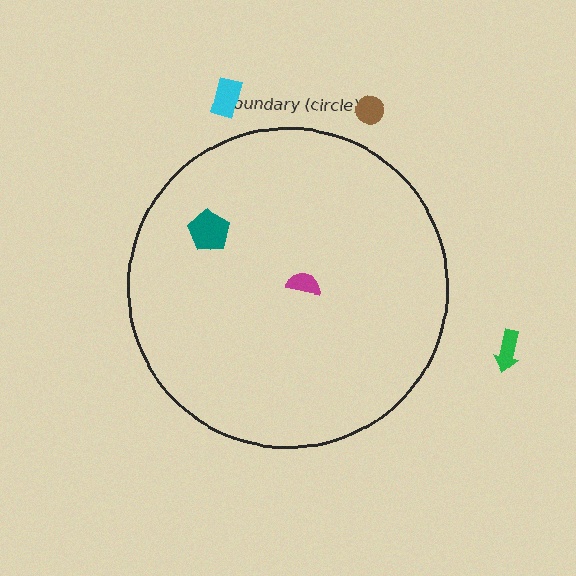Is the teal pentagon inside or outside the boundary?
Inside.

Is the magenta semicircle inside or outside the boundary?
Inside.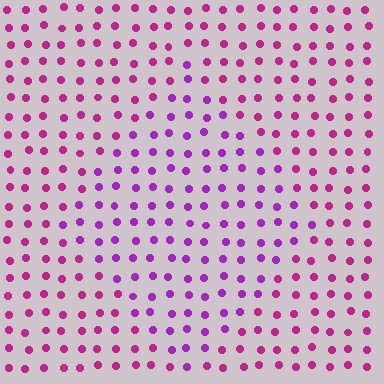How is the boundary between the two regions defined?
The boundary is defined purely by a slight shift in hue (about 30 degrees). Spacing, size, and orientation are identical on both sides.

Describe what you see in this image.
The image is filled with small magenta elements in a uniform arrangement. A diamond-shaped region is visible where the elements are tinted to a slightly different hue, forming a subtle color boundary.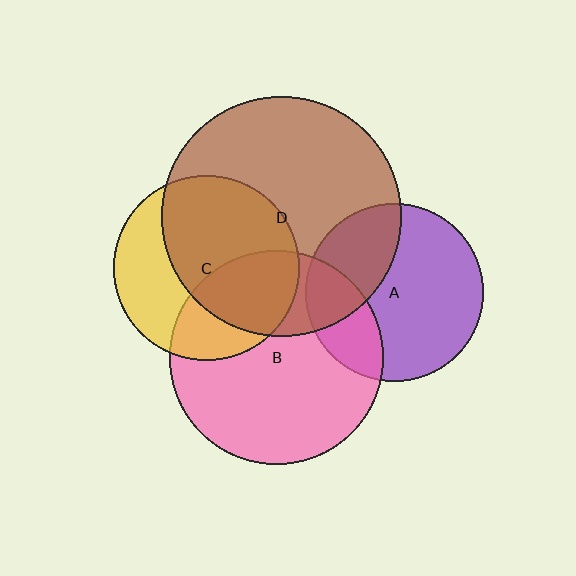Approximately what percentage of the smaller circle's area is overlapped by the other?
Approximately 25%.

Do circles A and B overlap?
Yes.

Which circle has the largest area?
Circle D (brown).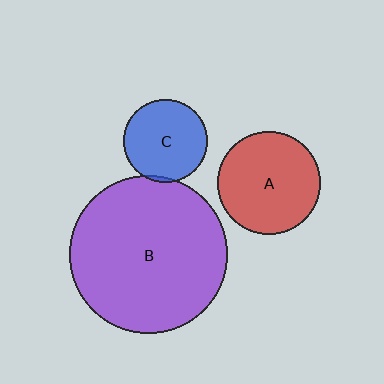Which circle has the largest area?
Circle B (purple).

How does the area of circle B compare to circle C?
Approximately 3.6 times.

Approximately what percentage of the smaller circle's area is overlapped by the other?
Approximately 5%.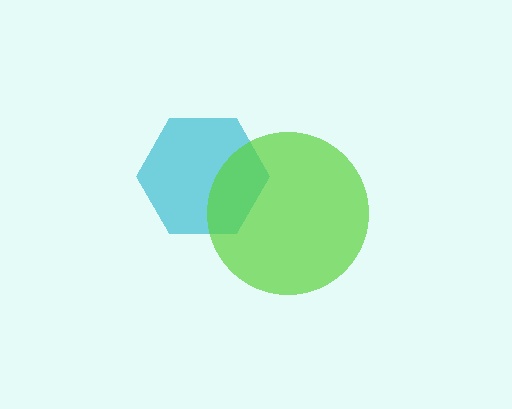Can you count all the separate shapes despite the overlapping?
Yes, there are 2 separate shapes.